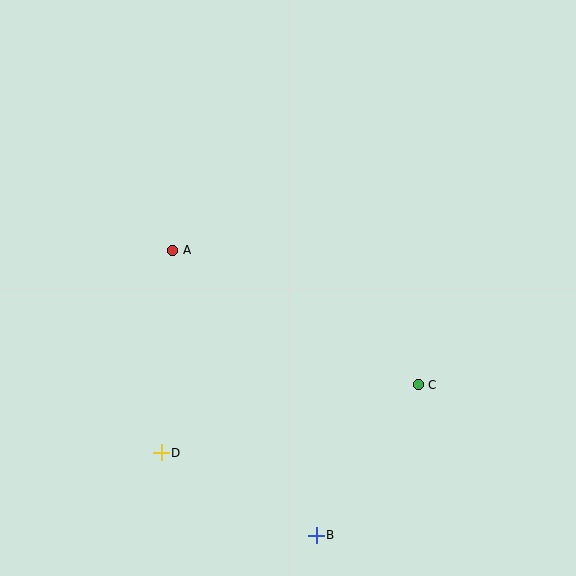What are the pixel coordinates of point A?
Point A is at (173, 250).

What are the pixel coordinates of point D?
Point D is at (161, 453).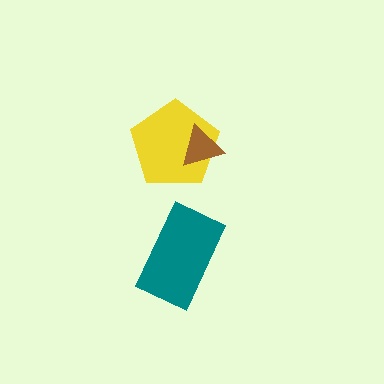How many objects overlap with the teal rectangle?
0 objects overlap with the teal rectangle.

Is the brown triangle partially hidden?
No, no other shape covers it.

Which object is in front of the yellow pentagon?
The brown triangle is in front of the yellow pentagon.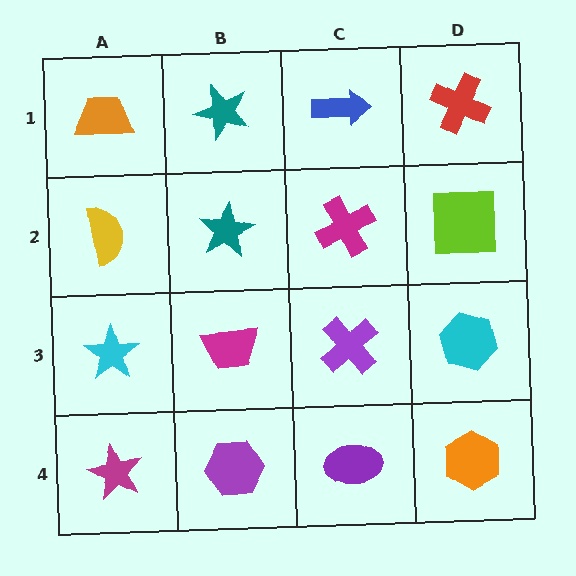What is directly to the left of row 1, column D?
A blue arrow.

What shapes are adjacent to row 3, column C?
A magenta cross (row 2, column C), a purple ellipse (row 4, column C), a magenta trapezoid (row 3, column B), a cyan hexagon (row 3, column D).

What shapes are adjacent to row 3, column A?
A yellow semicircle (row 2, column A), a magenta star (row 4, column A), a magenta trapezoid (row 3, column B).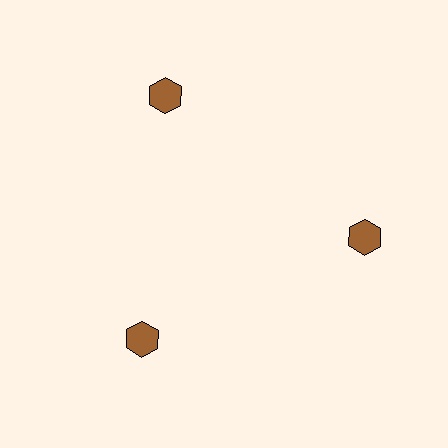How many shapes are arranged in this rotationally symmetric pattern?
There are 3 shapes, arranged in 3 groups of 1.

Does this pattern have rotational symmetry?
Yes, this pattern has 3-fold rotational symmetry. It looks the same after rotating 120 degrees around the center.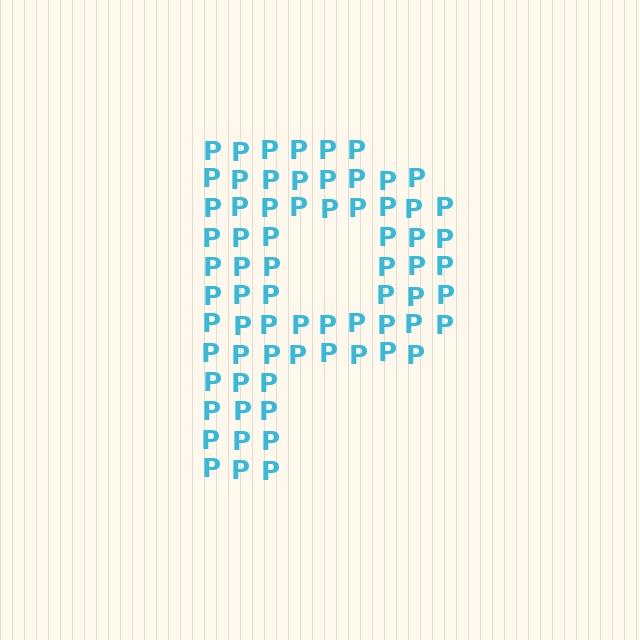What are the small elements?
The small elements are letter P's.